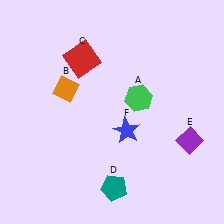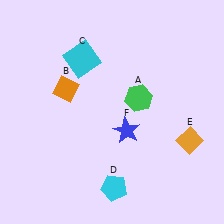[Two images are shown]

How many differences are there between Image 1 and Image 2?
There are 3 differences between the two images.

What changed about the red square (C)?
In Image 1, C is red. In Image 2, it changed to cyan.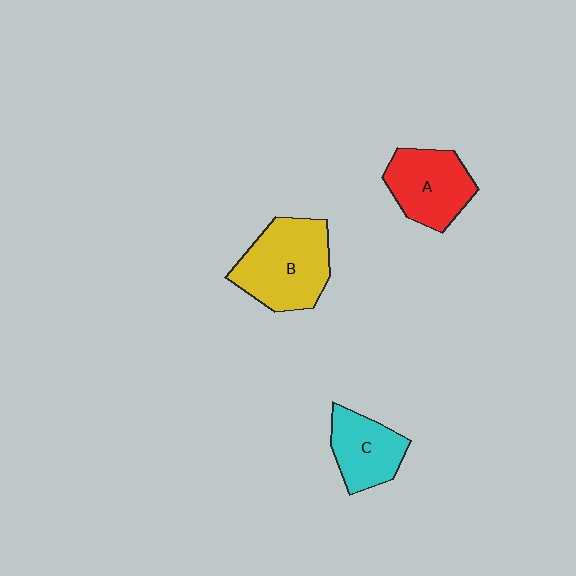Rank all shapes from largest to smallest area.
From largest to smallest: B (yellow), A (red), C (cyan).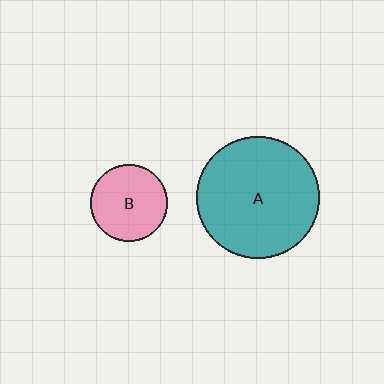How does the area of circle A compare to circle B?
Approximately 2.5 times.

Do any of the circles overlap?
No, none of the circles overlap.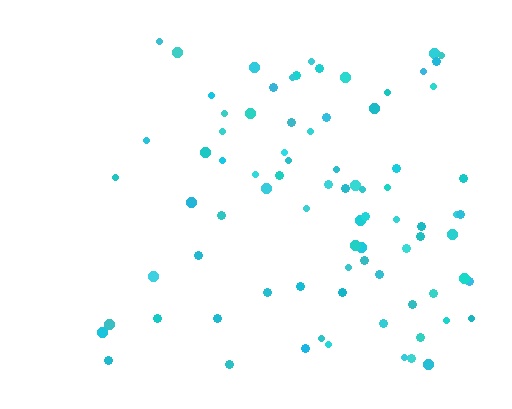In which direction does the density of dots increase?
From left to right, with the right side densest.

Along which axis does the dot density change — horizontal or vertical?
Horizontal.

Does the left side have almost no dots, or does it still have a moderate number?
Still a moderate number, just noticeably fewer than the right.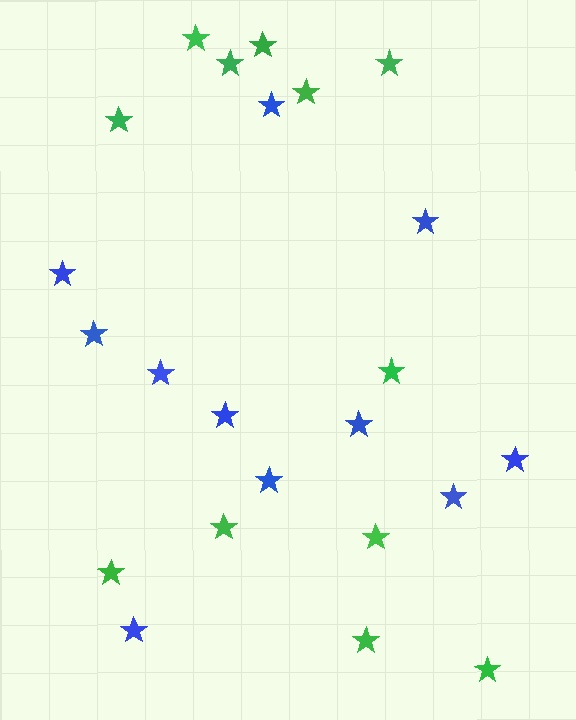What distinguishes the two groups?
There are 2 groups: one group of blue stars (11) and one group of green stars (12).